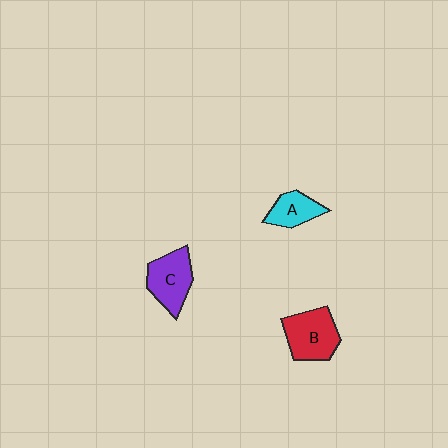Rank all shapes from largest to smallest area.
From largest to smallest: B (red), C (purple), A (cyan).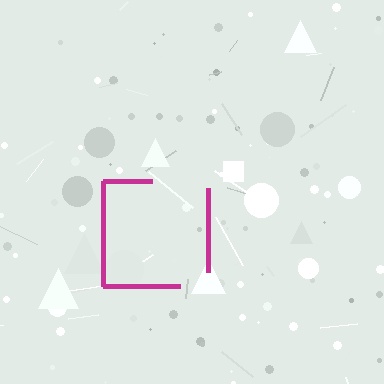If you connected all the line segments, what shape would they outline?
They would outline a square.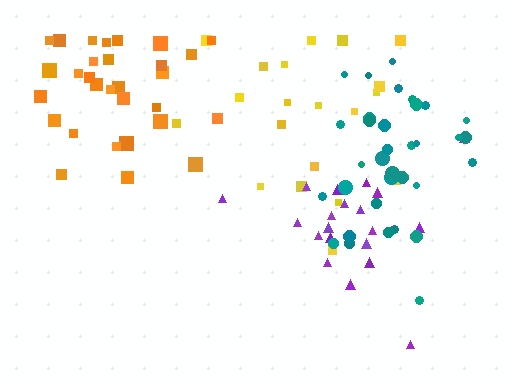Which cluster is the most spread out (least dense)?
Yellow.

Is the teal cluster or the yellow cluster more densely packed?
Teal.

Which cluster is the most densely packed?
Teal.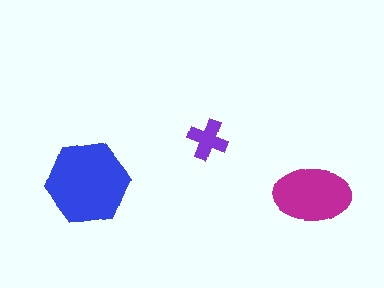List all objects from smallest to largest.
The purple cross, the magenta ellipse, the blue hexagon.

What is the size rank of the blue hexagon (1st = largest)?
1st.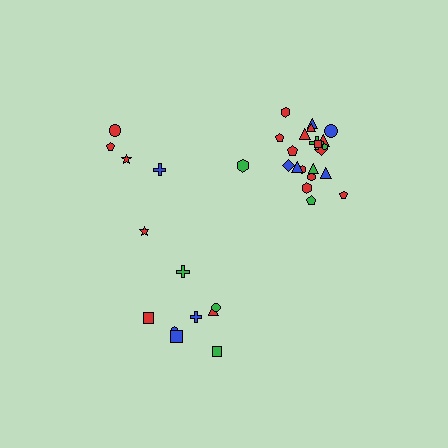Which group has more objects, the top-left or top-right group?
The top-right group.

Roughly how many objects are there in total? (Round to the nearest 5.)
Roughly 35 objects in total.